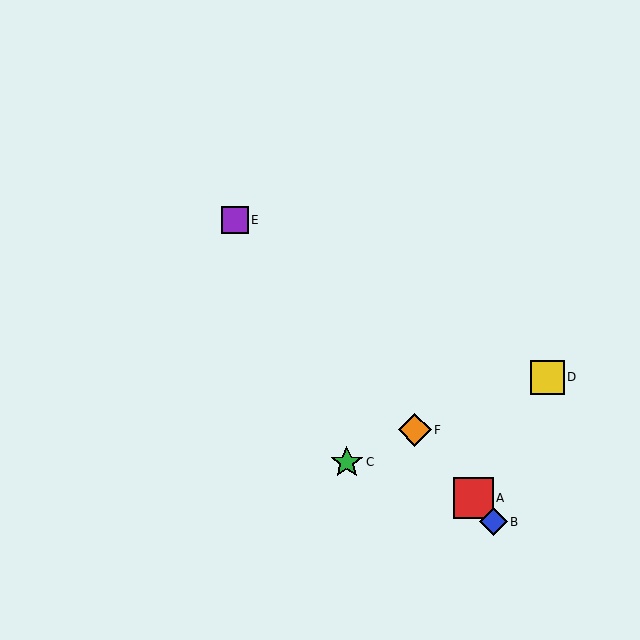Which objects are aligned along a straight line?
Objects A, B, E, F are aligned along a straight line.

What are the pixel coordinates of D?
Object D is at (547, 377).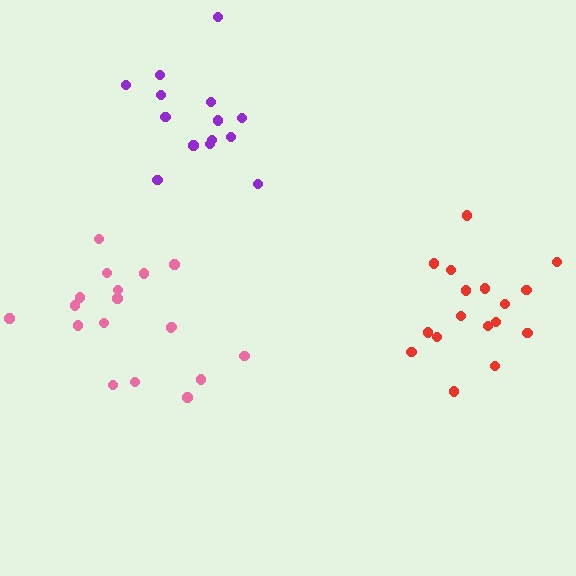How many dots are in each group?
Group 1: 18 dots, Group 2: 17 dots, Group 3: 14 dots (49 total).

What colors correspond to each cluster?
The clusters are colored: pink, red, purple.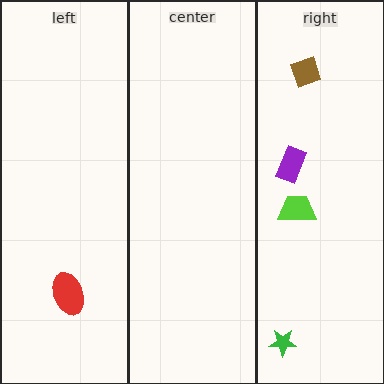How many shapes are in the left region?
1.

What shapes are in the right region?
The green star, the lime trapezoid, the purple rectangle, the brown diamond.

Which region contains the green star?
The right region.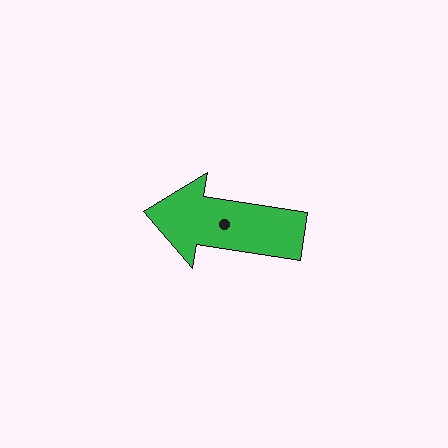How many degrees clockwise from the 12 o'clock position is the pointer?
Approximately 279 degrees.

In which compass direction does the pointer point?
West.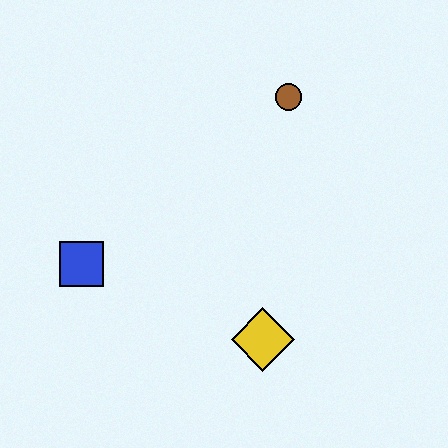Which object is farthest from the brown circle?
The blue square is farthest from the brown circle.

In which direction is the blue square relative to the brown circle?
The blue square is to the left of the brown circle.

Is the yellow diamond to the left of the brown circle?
Yes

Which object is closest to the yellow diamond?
The blue square is closest to the yellow diamond.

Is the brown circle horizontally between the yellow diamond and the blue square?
No